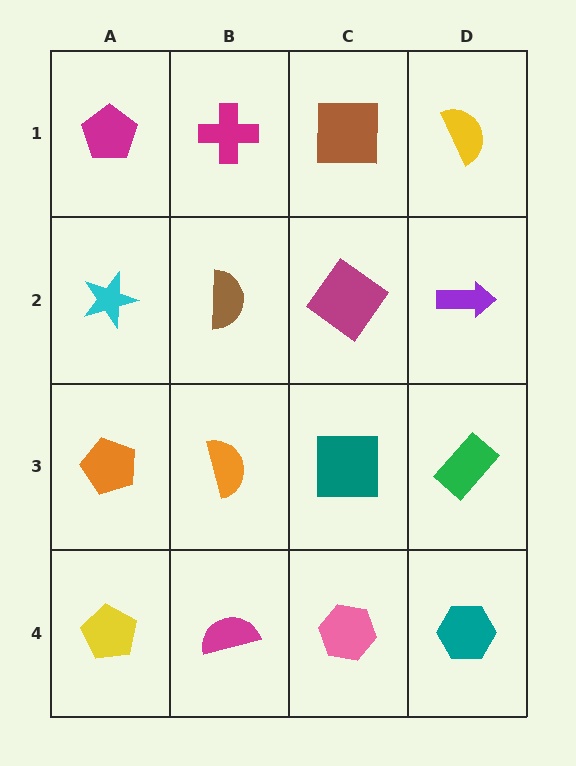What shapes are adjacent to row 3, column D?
A purple arrow (row 2, column D), a teal hexagon (row 4, column D), a teal square (row 3, column C).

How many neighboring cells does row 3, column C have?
4.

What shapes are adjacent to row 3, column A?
A cyan star (row 2, column A), a yellow pentagon (row 4, column A), an orange semicircle (row 3, column B).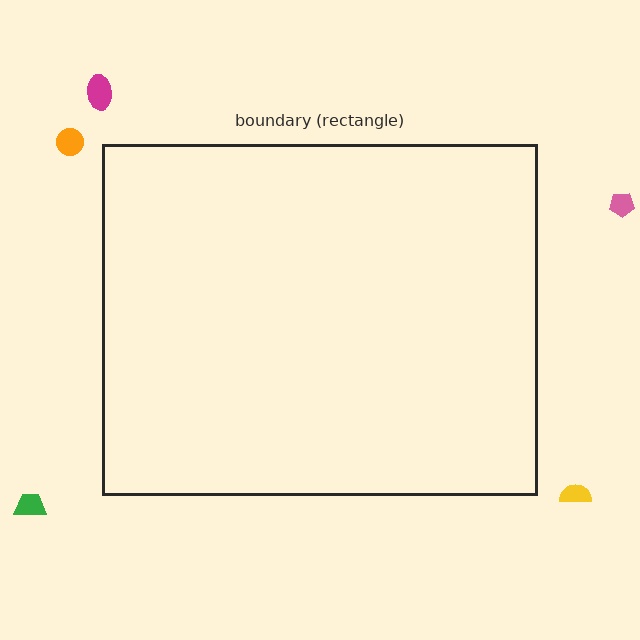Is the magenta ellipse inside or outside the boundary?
Outside.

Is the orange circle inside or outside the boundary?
Outside.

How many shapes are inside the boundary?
0 inside, 5 outside.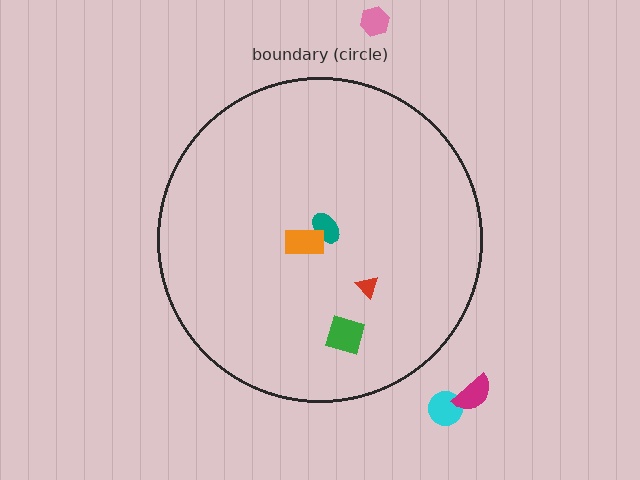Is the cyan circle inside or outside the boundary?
Outside.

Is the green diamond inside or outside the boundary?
Inside.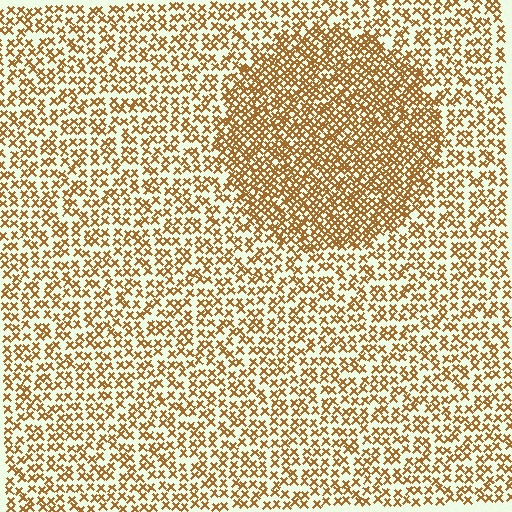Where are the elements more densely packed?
The elements are more densely packed inside the circle boundary.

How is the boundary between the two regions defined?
The boundary is defined by a change in element density (approximately 1.9x ratio). All elements are the same color, size, and shape.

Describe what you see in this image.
The image contains small brown elements arranged at two different densities. A circle-shaped region is visible where the elements are more densely packed than the surrounding area.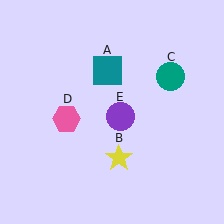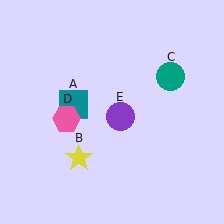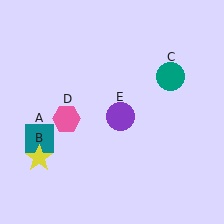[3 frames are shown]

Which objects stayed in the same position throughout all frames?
Teal circle (object C) and pink hexagon (object D) and purple circle (object E) remained stationary.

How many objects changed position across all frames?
2 objects changed position: teal square (object A), yellow star (object B).